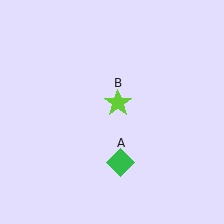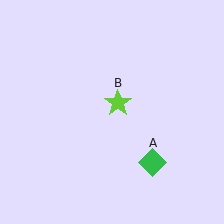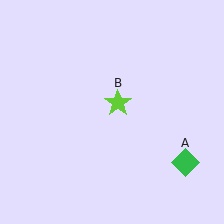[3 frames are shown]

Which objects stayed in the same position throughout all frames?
Lime star (object B) remained stationary.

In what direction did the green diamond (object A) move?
The green diamond (object A) moved right.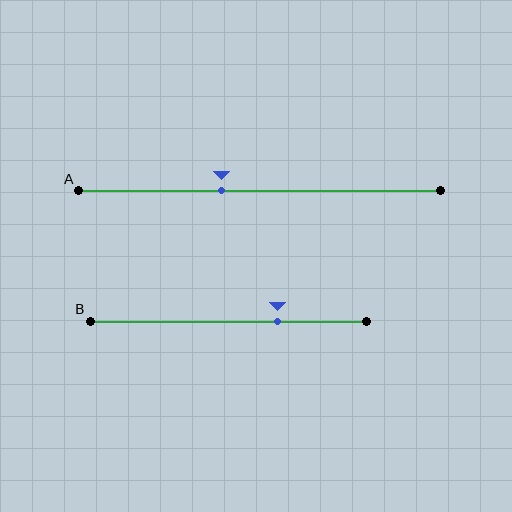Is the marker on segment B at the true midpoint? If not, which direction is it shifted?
No, the marker on segment B is shifted to the right by about 18% of the segment length.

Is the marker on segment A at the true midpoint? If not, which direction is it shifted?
No, the marker on segment A is shifted to the left by about 11% of the segment length.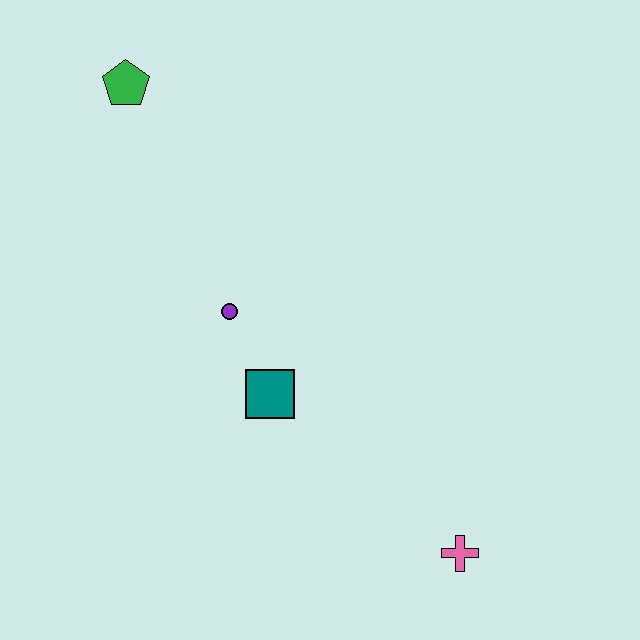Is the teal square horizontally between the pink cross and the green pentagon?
Yes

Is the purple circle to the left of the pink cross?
Yes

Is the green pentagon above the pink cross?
Yes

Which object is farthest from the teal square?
The green pentagon is farthest from the teal square.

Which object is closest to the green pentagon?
The purple circle is closest to the green pentagon.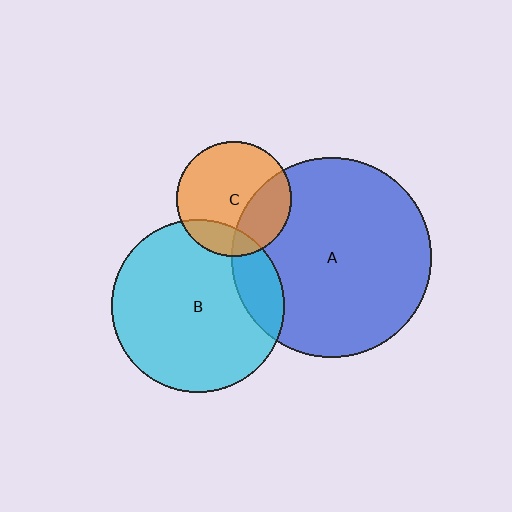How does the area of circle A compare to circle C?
Approximately 3.0 times.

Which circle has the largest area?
Circle A (blue).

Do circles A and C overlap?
Yes.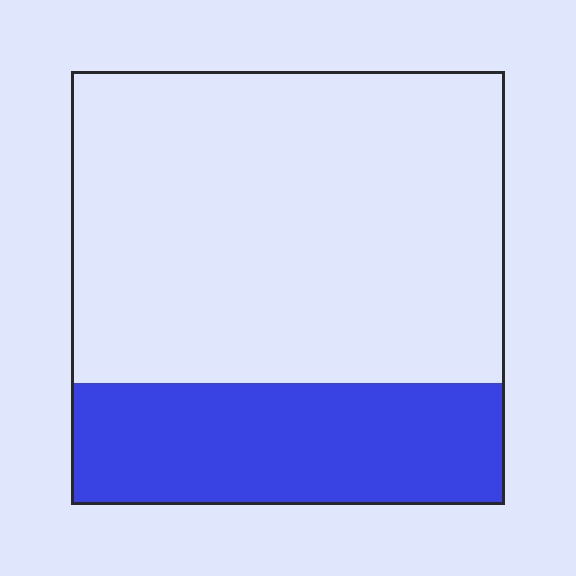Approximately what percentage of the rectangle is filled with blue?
Approximately 30%.